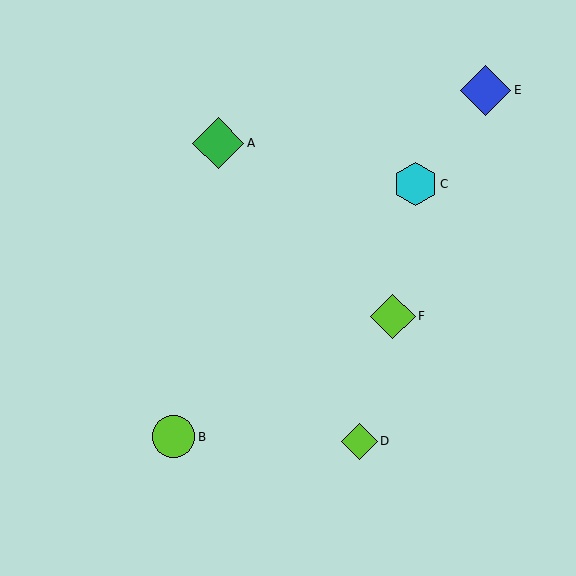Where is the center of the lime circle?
The center of the lime circle is at (174, 437).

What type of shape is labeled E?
Shape E is a blue diamond.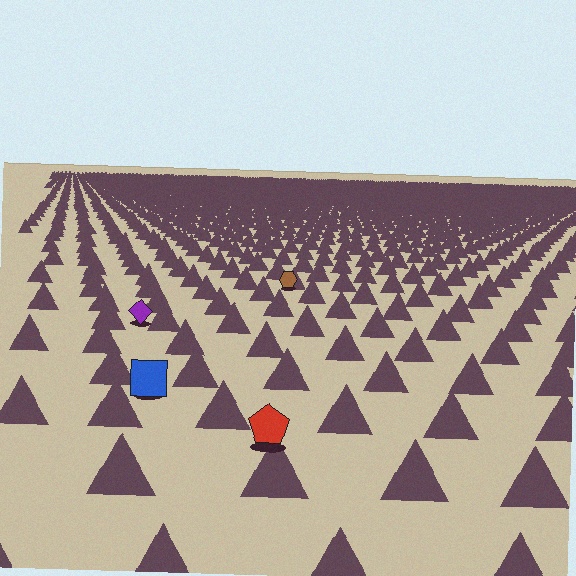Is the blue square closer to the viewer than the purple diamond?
Yes. The blue square is closer — you can tell from the texture gradient: the ground texture is coarser near it.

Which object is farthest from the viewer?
The brown hexagon is farthest from the viewer. It appears smaller and the ground texture around it is denser.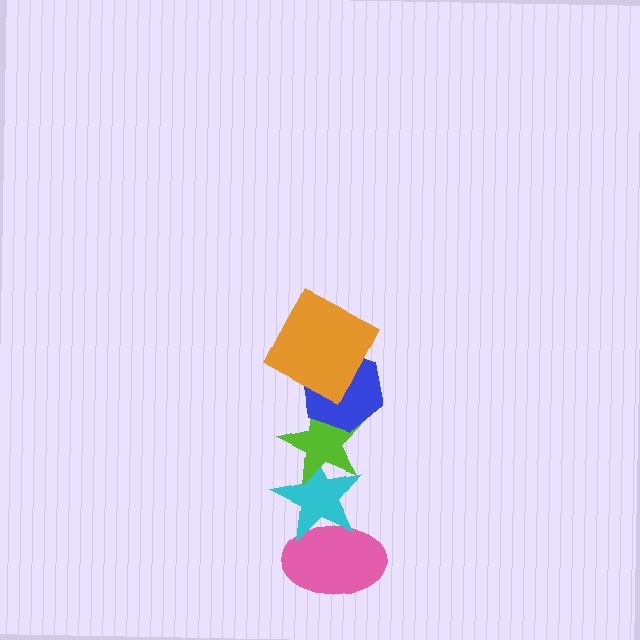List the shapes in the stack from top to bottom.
From top to bottom: the orange square, the blue hexagon, the lime star, the cyan star, the pink ellipse.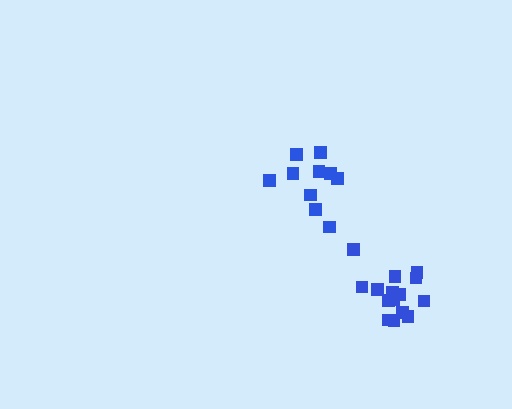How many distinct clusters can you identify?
There are 2 distinct clusters.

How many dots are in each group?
Group 1: 10 dots, Group 2: 15 dots (25 total).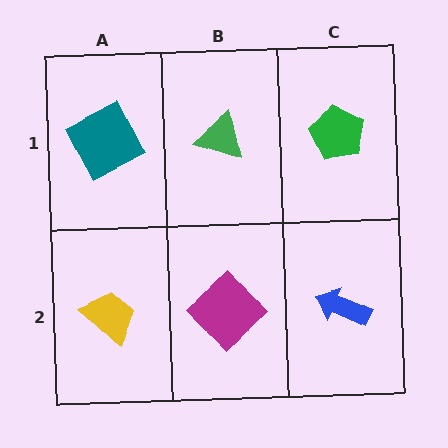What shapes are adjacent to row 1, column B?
A magenta diamond (row 2, column B), a teal square (row 1, column A), a green pentagon (row 1, column C).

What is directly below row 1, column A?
A yellow trapezoid.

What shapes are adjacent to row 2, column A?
A teal square (row 1, column A), a magenta diamond (row 2, column B).